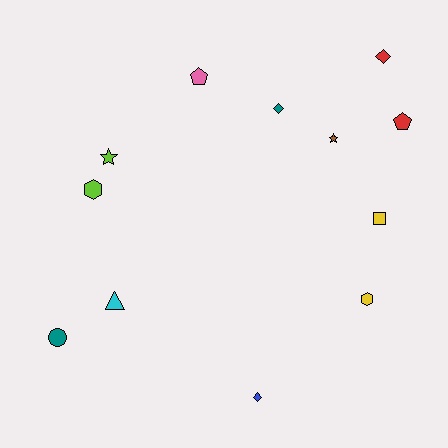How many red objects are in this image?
There are 2 red objects.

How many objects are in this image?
There are 12 objects.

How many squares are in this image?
There is 1 square.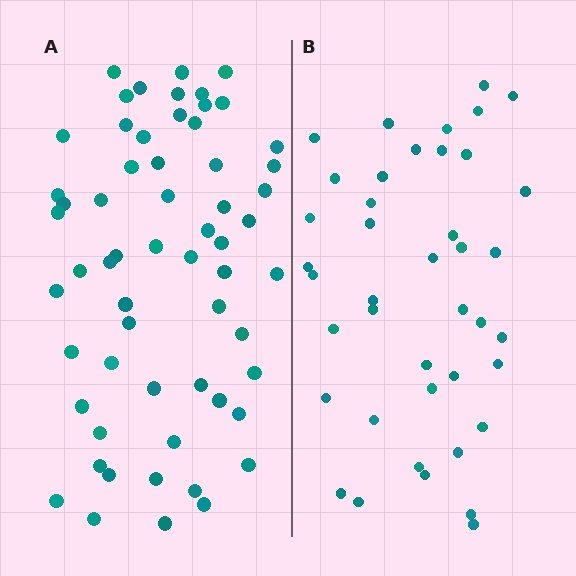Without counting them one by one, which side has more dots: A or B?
Region A (the left region) has more dots.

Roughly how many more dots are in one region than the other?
Region A has approximately 20 more dots than region B.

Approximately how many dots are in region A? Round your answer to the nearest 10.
About 60 dots.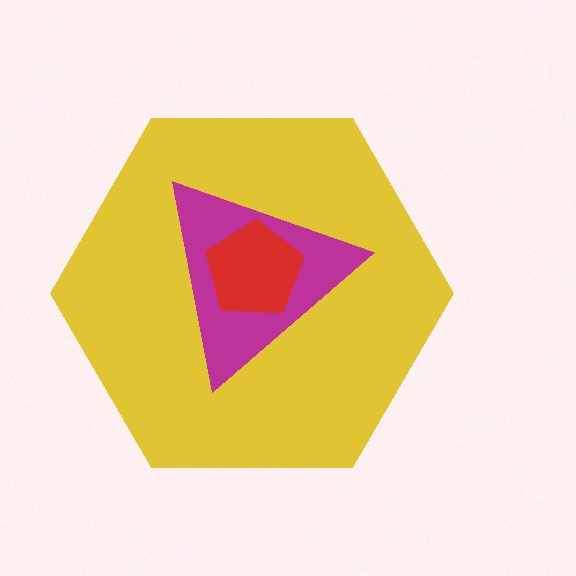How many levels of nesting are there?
3.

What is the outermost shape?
The yellow hexagon.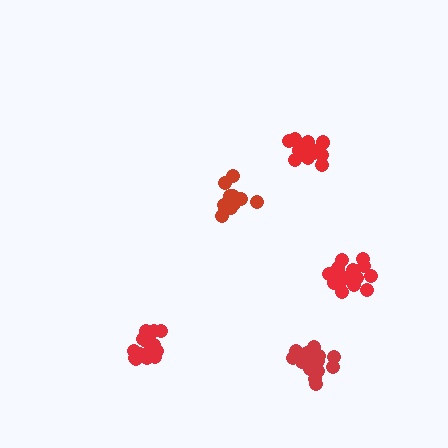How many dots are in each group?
Group 1: 12 dots, Group 2: 13 dots, Group 3: 18 dots, Group 4: 15 dots, Group 5: 15 dots (73 total).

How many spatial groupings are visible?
There are 5 spatial groupings.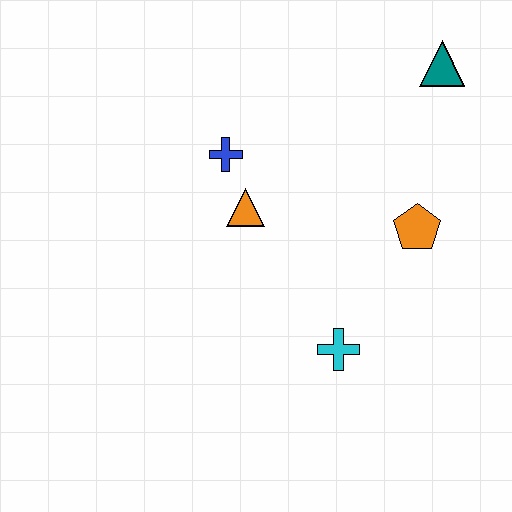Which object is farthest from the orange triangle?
The teal triangle is farthest from the orange triangle.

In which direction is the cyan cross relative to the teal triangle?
The cyan cross is below the teal triangle.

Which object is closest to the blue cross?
The orange triangle is closest to the blue cross.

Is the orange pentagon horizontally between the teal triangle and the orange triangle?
Yes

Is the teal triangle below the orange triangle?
No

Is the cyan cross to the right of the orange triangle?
Yes